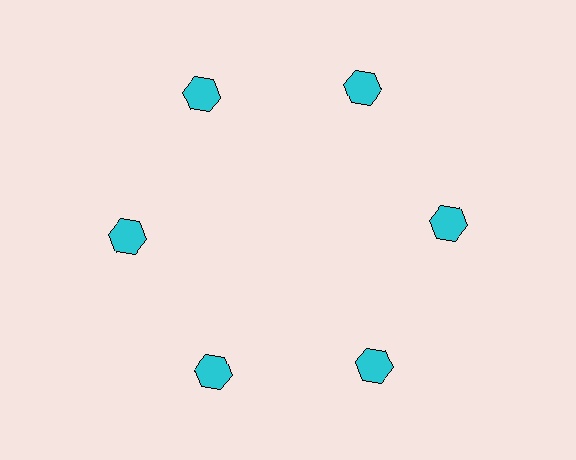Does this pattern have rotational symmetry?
Yes, this pattern has 6-fold rotational symmetry. It looks the same after rotating 60 degrees around the center.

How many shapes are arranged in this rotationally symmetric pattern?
There are 6 shapes, arranged in 6 groups of 1.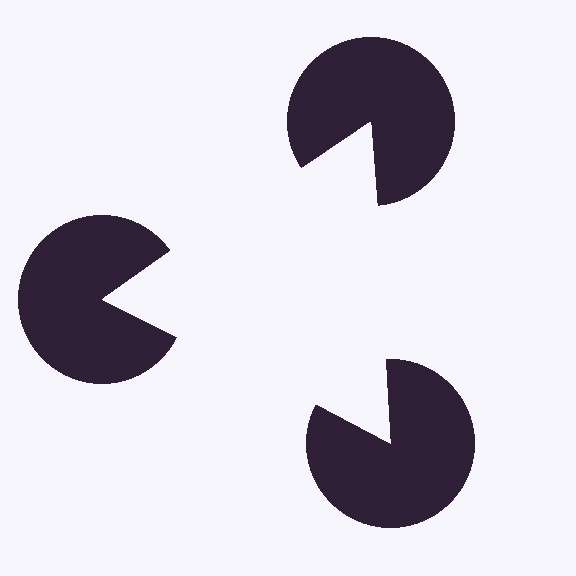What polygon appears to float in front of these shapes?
An illusory triangle — its edges are inferred from the aligned wedge cuts in the pac-man discs, not physically drawn.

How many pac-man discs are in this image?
There are 3 — one at each vertex of the illusory triangle.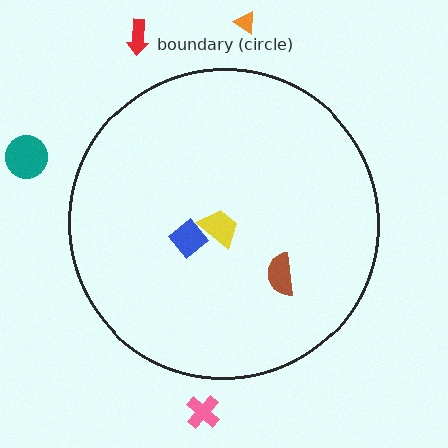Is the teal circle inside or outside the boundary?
Outside.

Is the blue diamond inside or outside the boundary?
Inside.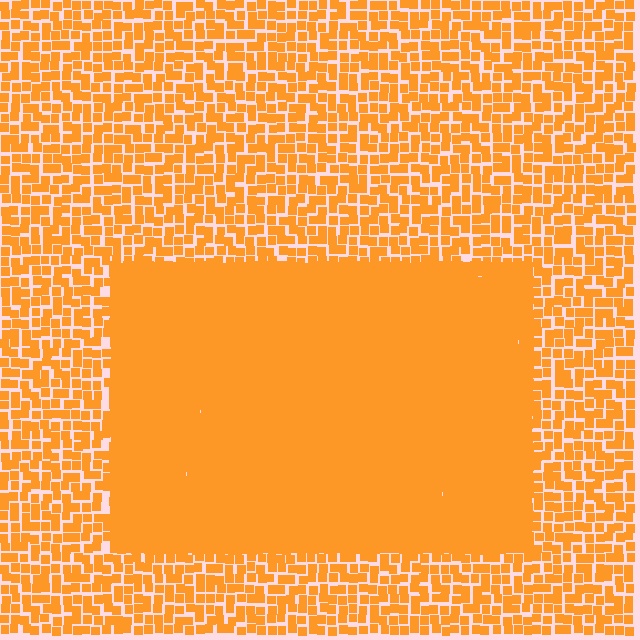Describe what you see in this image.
The image contains small orange elements arranged at two different densities. A rectangle-shaped region is visible where the elements are more densely packed than the surrounding area.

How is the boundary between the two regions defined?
The boundary is defined by a change in element density (approximately 2.2x ratio). All elements are the same color, size, and shape.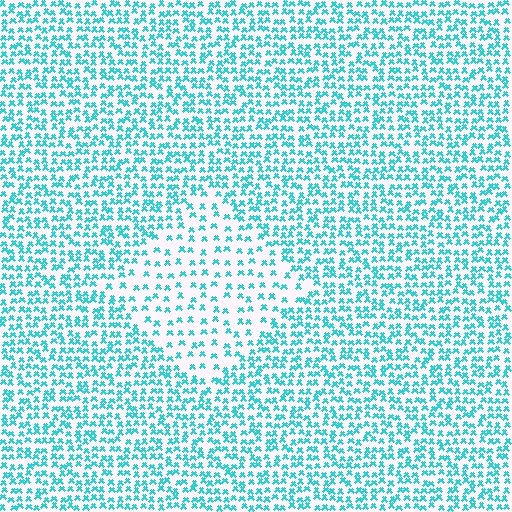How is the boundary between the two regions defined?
The boundary is defined by a change in element density (approximately 2.0x ratio). All elements are the same color, size, and shape.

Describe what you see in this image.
The image contains small cyan elements arranged at two different densities. A diamond-shaped region is visible where the elements are less densely packed than the surrounding area.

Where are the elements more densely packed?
The elements are more densely packed outside the diamond boundary.